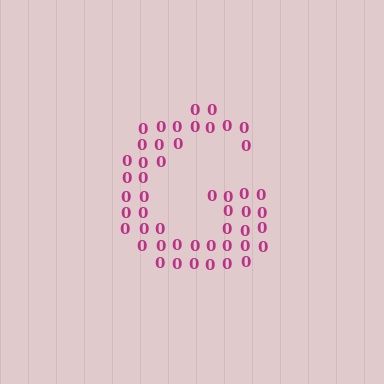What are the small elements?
The small elements are digit 0's.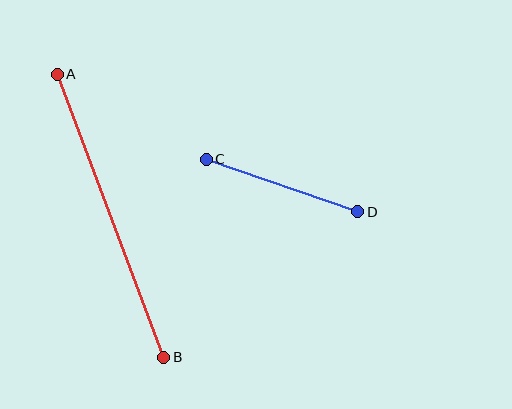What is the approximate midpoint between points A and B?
The midpoint is at approximately (110, 216) pixels.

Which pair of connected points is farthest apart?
Points A and B are farthest apart.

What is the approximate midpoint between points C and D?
The midpoint is at approximately (282, 185) pixels.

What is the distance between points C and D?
The distance is approximately 161 pixels.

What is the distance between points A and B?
The distance is approximately 302 pixels.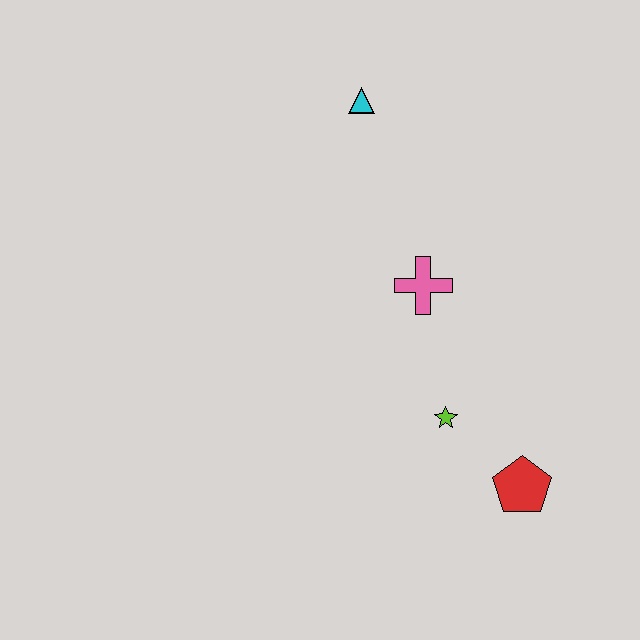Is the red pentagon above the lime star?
No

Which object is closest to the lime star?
The red pentagon is closest to the lime star.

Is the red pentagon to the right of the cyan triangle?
Yes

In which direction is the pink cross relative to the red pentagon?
The pink cross is above the red pentagon.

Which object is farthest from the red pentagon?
The cyan triangle is farthest from the red pentagon.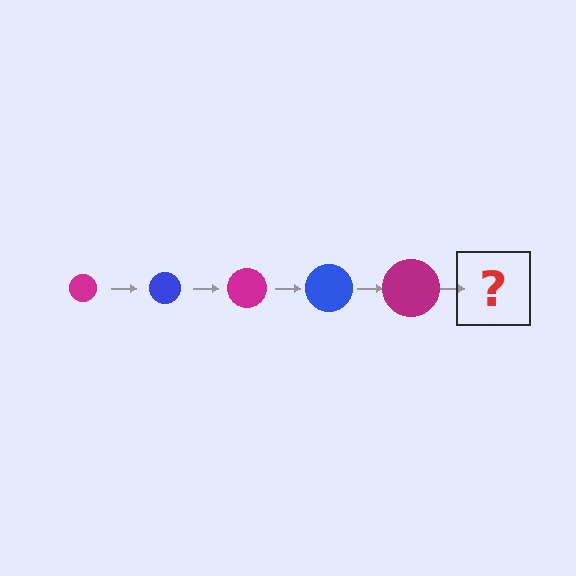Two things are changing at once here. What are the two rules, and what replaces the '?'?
The two rules are that the circle grows larger each step and the color cycles through magenta and blue. The '?' should be a blue circle, larger than the previous one.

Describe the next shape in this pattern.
It should be a blue circle, larger than the previous one.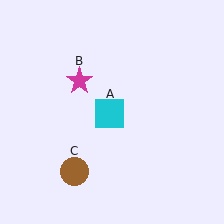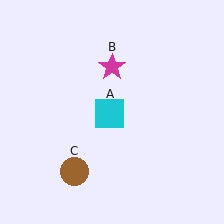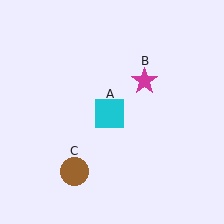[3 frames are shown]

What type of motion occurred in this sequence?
The magenta star (object B) rotated clockwise around the center of the scene.